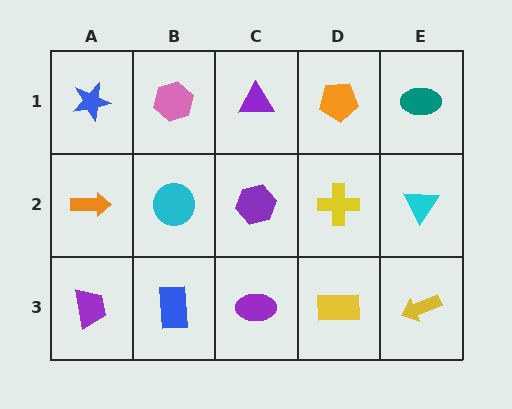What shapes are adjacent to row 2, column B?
A pink hexagon (row 1, column B), a blue rectangle (row 3, column B), an orange arrow (row 2, column A), a purple hexagon (row 2, column C).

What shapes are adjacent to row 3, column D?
A yellow cross (row 2, column D), a purple ellipse (row 3, column C), a yellow arrow (row 3, column E).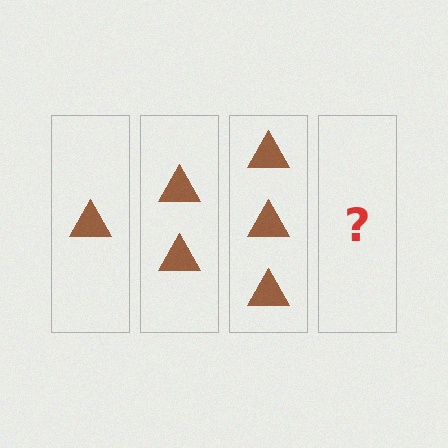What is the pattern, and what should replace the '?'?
The pattern is that each step adds one more triangle. The '?' should be 4 triangles.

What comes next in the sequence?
The next element should be 4 triangles.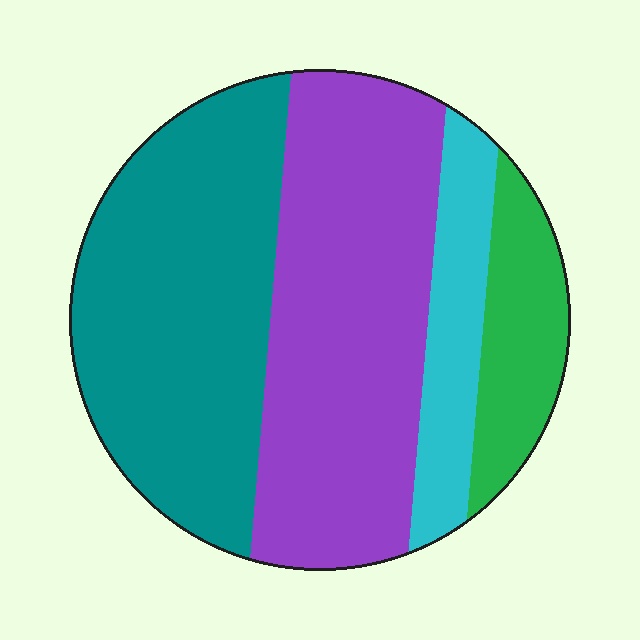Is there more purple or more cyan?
Purple.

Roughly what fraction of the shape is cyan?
Cyan takes up about one eighth (1/8) of the shape.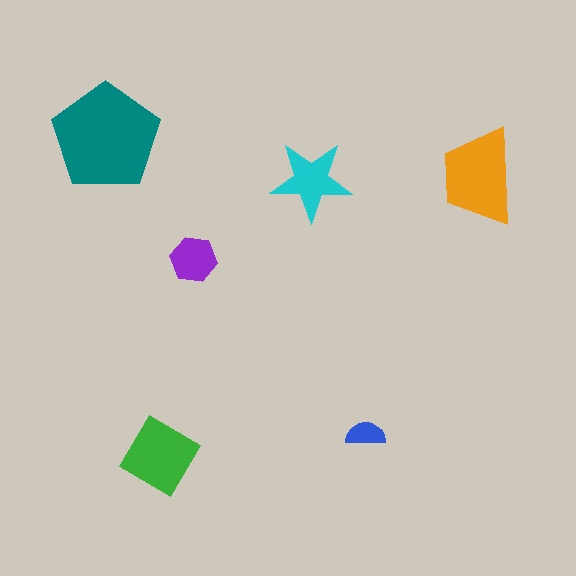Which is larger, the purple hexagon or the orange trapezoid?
The orange trapezoid.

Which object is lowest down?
The green diamond is bottommost.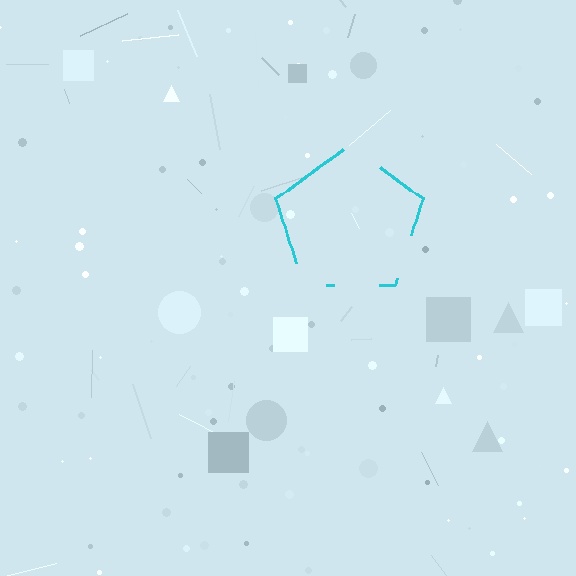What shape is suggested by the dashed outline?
The dashed outline suggests a pentagon.